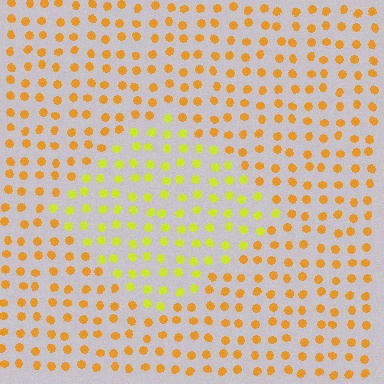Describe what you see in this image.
The image is filled with small orange elements in a uniform arrangement. A diamond-shaped region is visible where the elements are tinted to a slightly different hue, forming a subtle color boundary.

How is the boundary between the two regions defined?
The boundary is defined purely by a slight shift in hue (about 35 degrees). Spacing, size, and orientation are identical on both sides.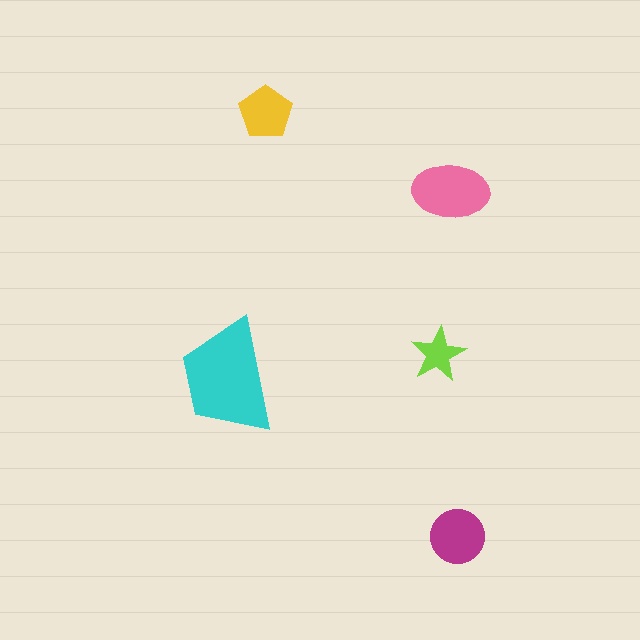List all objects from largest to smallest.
The cyan trapezoid, the pink ellipse, the magenta circle, the yellow pentagon, the lime star.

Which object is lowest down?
The magenta circle is bottommost.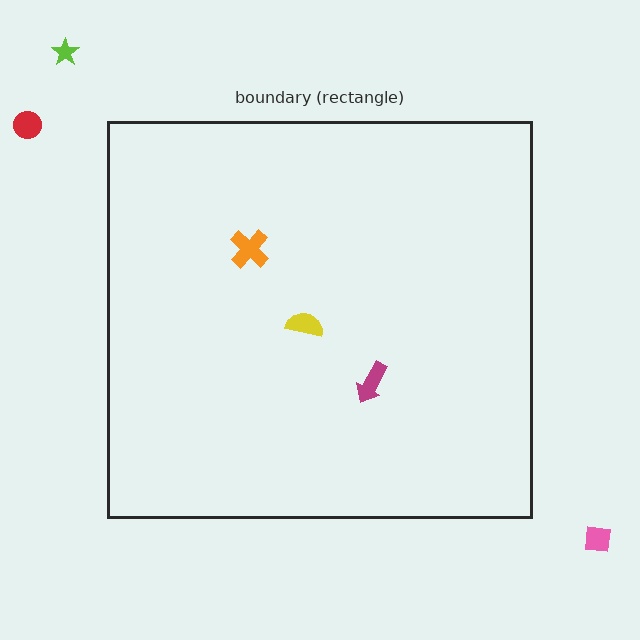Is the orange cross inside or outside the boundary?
Inside.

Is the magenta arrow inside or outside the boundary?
Inside.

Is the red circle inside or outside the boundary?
Outside.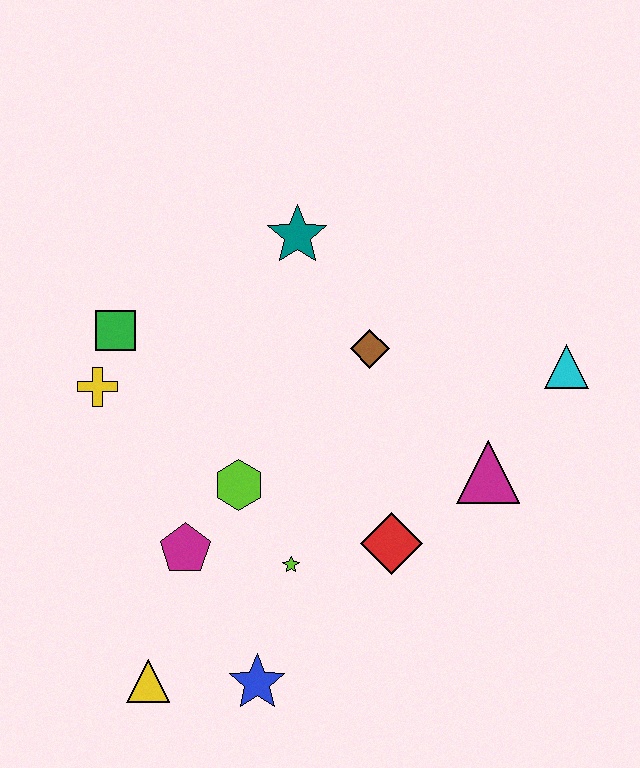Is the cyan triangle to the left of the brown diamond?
No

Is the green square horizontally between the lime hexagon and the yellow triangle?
No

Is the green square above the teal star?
No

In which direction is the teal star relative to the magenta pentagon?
The teal star is above the magenta pentagon.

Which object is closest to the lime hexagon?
The magenta pentagon is closest to the lime hexagon.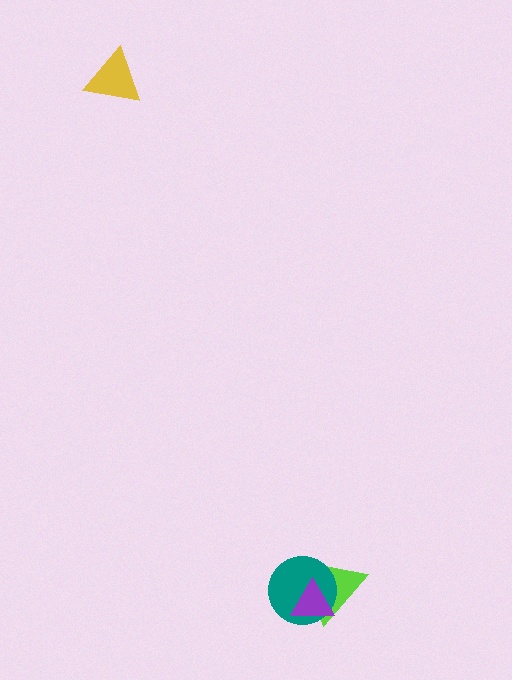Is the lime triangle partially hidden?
Yes, it is partially covered by another shape.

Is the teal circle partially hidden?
Yes, it is partially covered by another shape.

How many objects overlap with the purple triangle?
2 objects overlap with the purple triangle.